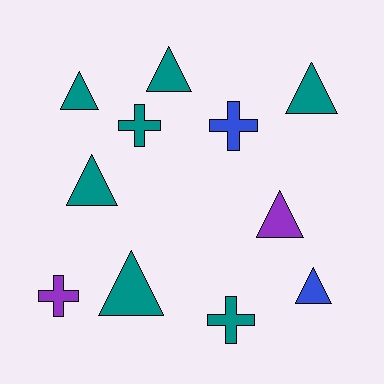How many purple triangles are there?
There is 1 purple triangle.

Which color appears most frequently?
Teal, with 7 objects.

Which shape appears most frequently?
Triangle, with 7 objects.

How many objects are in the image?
There are 11 objects.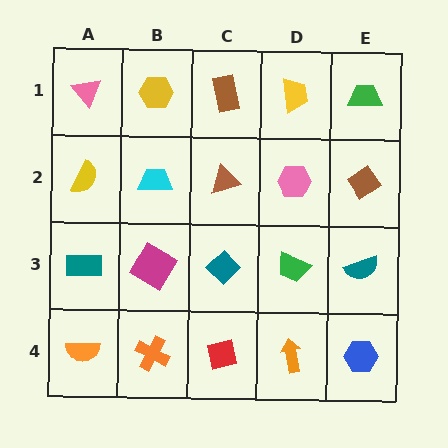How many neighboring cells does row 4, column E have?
2.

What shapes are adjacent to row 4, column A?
A teal rectangle (row 3, column A), an orange cross (row 4, column B).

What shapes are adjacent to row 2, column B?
A yellow hexagon (row 1, column B), a magenta square (row 3, column B), a yellow semicircle (row 2, column A), a brown triangle (row 2, column C).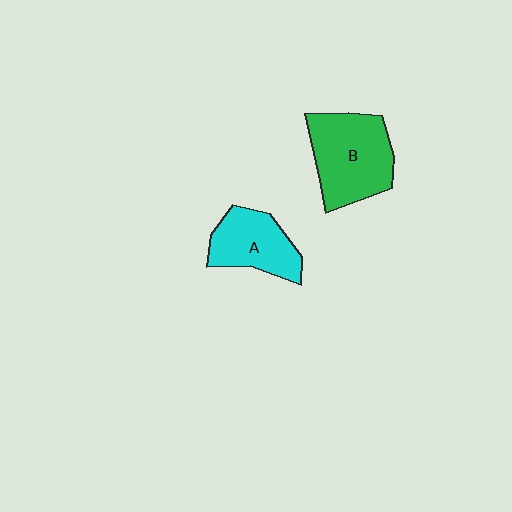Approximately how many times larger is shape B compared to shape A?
Approximately 1.4 times.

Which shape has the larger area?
Shape B (green).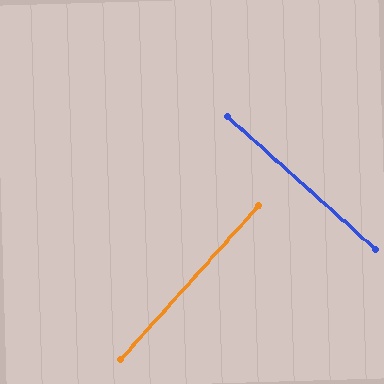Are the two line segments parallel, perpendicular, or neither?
Perpendicular — they meet at approximately 90°.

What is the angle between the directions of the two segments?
Approximately 90 degrees.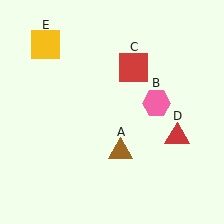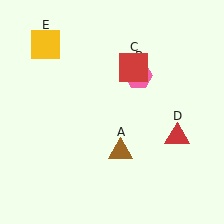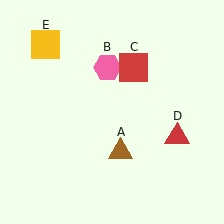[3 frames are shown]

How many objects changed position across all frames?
1 object changed position: pink hexagon (object B).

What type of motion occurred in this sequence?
The pink hexagon (object B) rotated counterclockwise around the center of the scene.